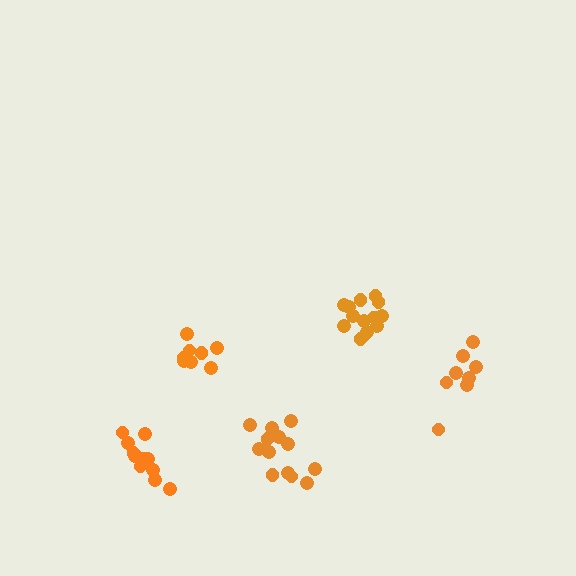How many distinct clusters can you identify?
There are 5 distinct clusters.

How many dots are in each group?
Group 1: 8 dots, Group 2: 14 dots, Group 3: 14 dots, Group 4: 12 dots, Group 5: 8 dots (56 total).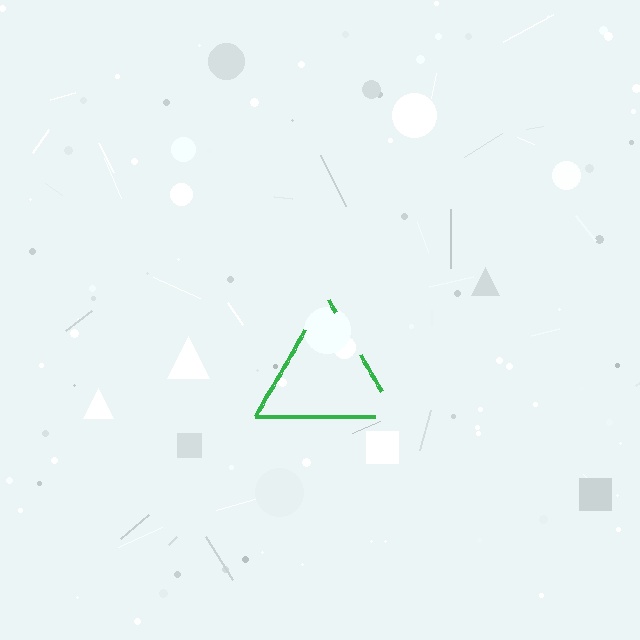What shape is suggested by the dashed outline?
The dashed outline suggests a triangle.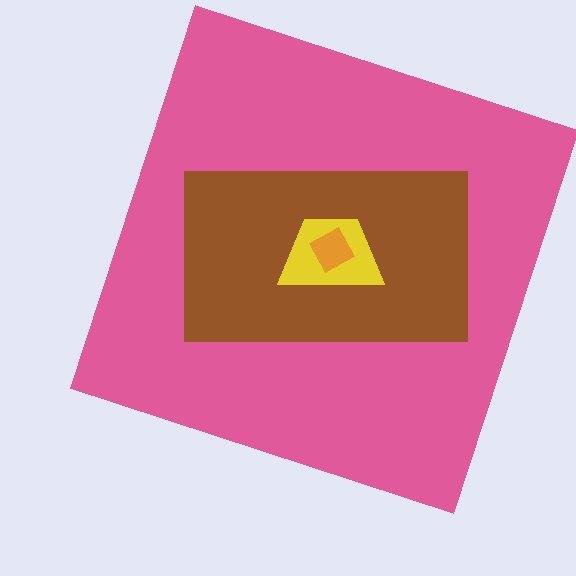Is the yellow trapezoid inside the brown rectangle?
Yes.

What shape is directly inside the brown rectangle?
The yellow trapezoid.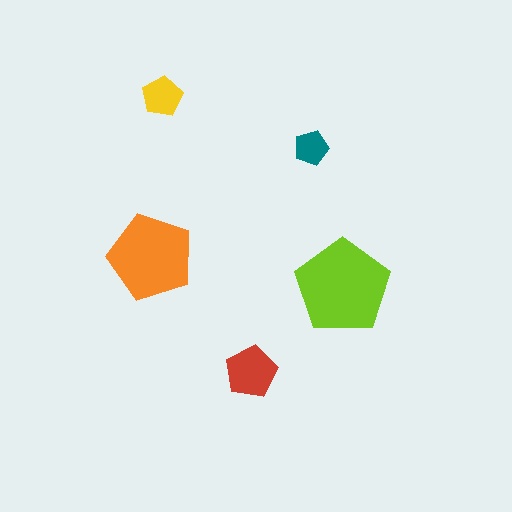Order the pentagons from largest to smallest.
the lime one, the orange one, the red one, the yellow one, the teal one.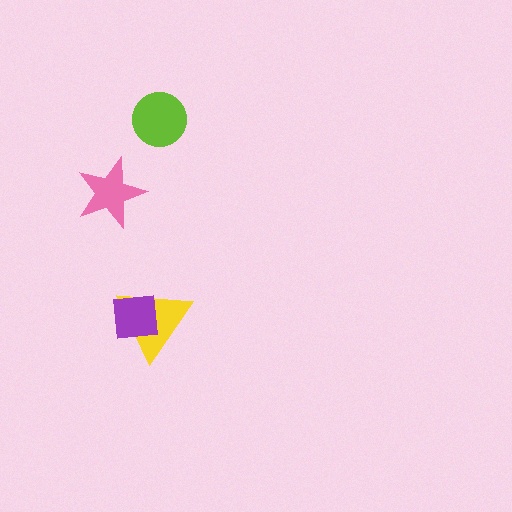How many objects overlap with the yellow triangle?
1 object overlaps with the yellow triangle.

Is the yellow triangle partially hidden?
Yes, it is partially covered by another shape.